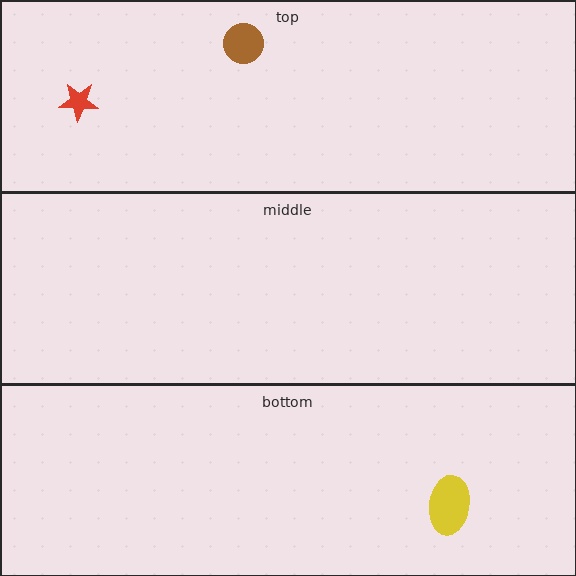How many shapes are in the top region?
2.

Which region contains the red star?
The top region.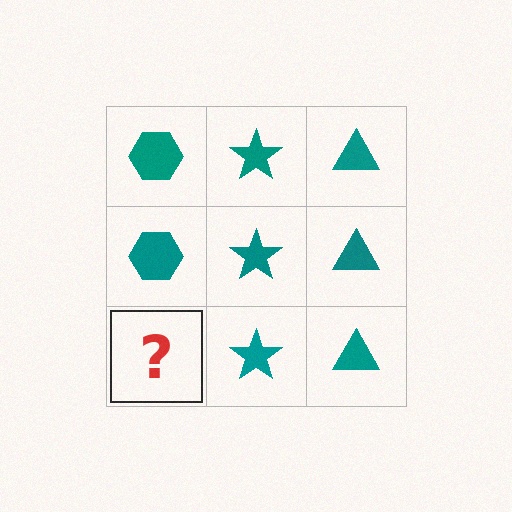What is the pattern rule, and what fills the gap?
The rule is that each column has a consistent shape. The gap should be filled with a teal hexagon.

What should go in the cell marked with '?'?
The missing cell should contain a teal hexagon.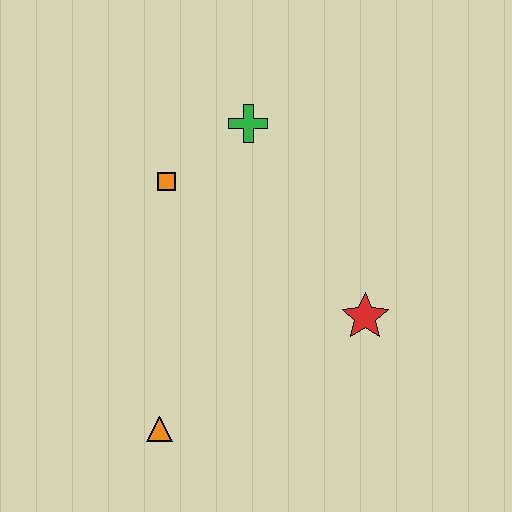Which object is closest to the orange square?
The green cross is closest to the orange square.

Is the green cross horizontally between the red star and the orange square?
Yes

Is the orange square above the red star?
Yes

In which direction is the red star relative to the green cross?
The red star is below the green cross.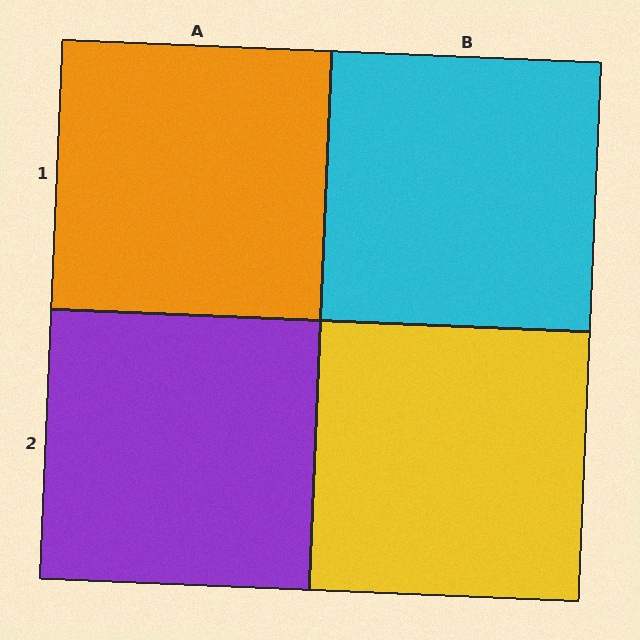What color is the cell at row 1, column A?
Orange.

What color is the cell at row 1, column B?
Cyan.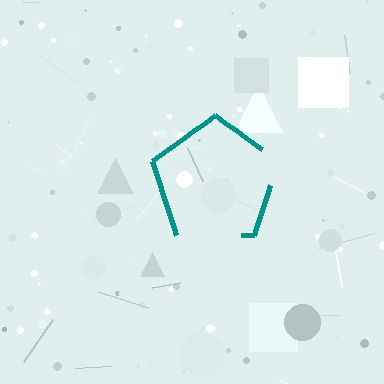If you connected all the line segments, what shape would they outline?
They would outline a pentagon.